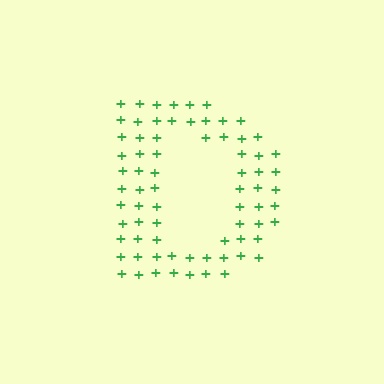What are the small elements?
The small elements are plus signs.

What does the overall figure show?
The overall figure shows the letter D.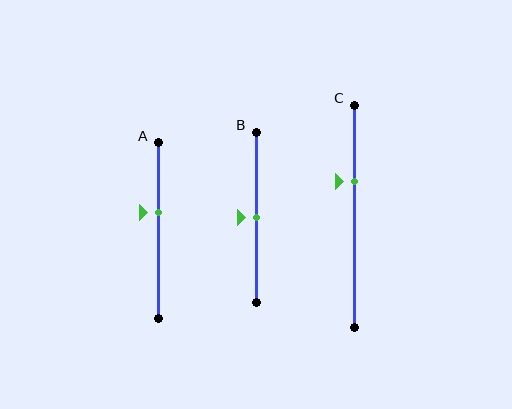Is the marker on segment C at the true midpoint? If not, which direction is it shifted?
No, the marker on segment C is shifted upward by about 16% of the segment length.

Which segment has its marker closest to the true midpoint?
Segment B has its marker closest to the true midpoint.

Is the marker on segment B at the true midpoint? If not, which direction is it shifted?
Yes, the marker on segment B is at the true midpoint.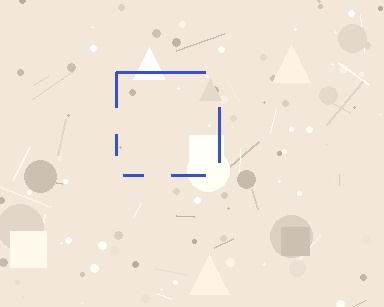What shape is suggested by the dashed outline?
The dashed outline suggests a square.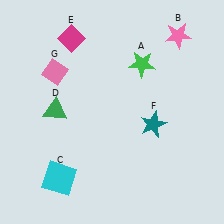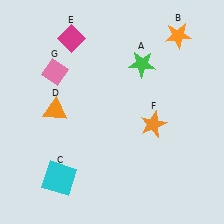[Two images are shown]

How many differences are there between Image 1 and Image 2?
There are 3 differences between the two images.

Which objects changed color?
B changed from pink to orange. D changed from green to orange. F changed from teal to orange.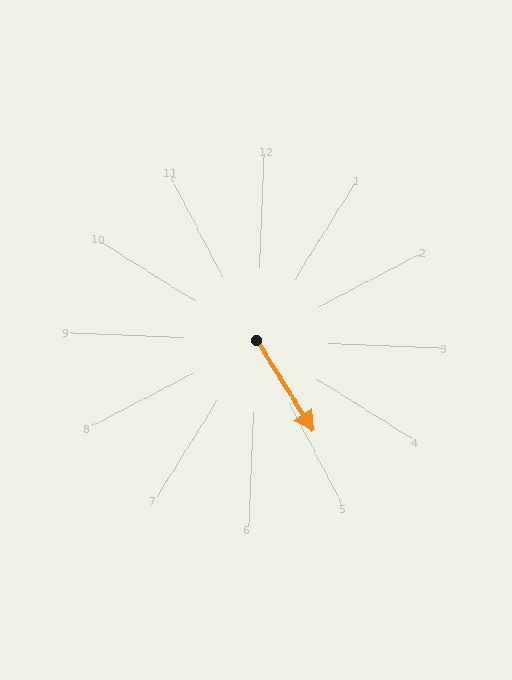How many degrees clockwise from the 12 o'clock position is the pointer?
Approximately 146 degrees.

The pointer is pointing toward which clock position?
Roughly 5 o'clock.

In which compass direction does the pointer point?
Southeast.